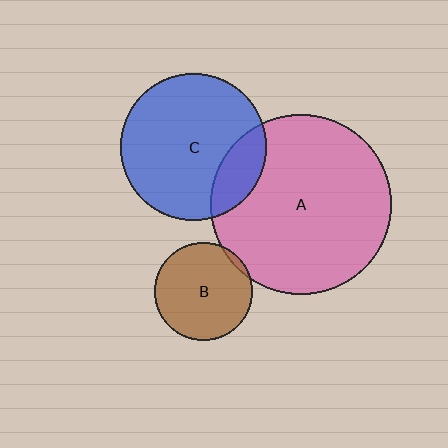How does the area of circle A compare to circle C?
Approximately 1.5 times.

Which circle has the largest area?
Circle A (pink).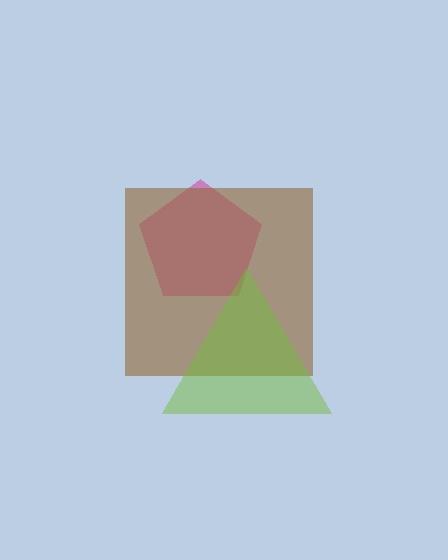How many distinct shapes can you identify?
There are 3 distinct shapes: a magenta pentagon, a brown square, a lime triangle.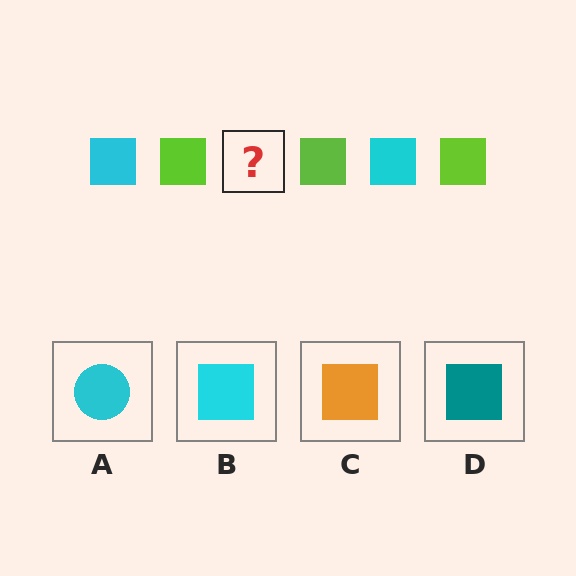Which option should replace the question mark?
Option B.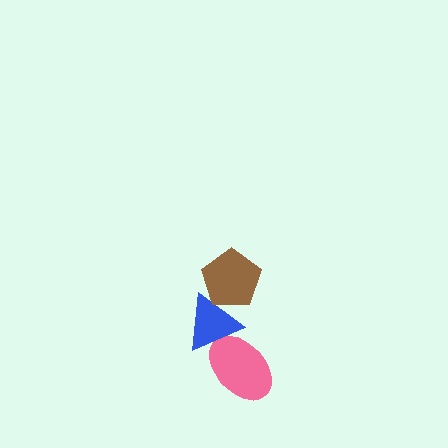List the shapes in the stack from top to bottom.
From top to bottom: the brown pentagon, the blue triangle, the pink ellipse.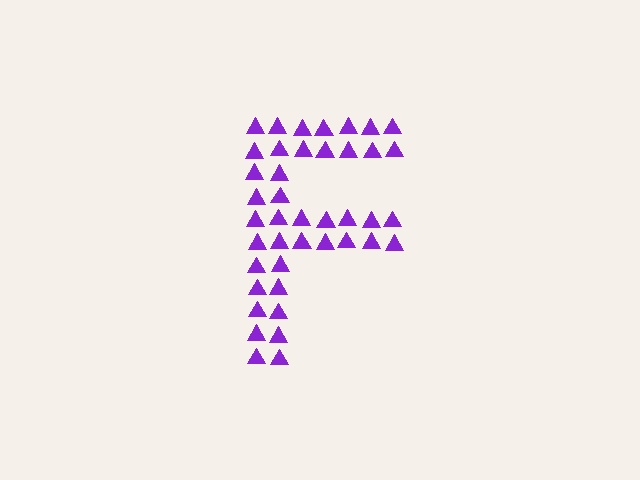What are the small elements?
The small elements are triangles.